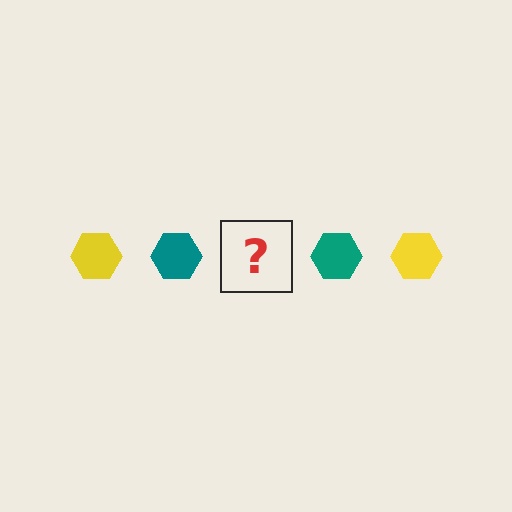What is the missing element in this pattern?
The missing element is a yellow hexagon.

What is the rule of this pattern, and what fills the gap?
The rule is that the pattern cycles through yellow, teal hexagons. The gap should be filled with a yellow hexagon.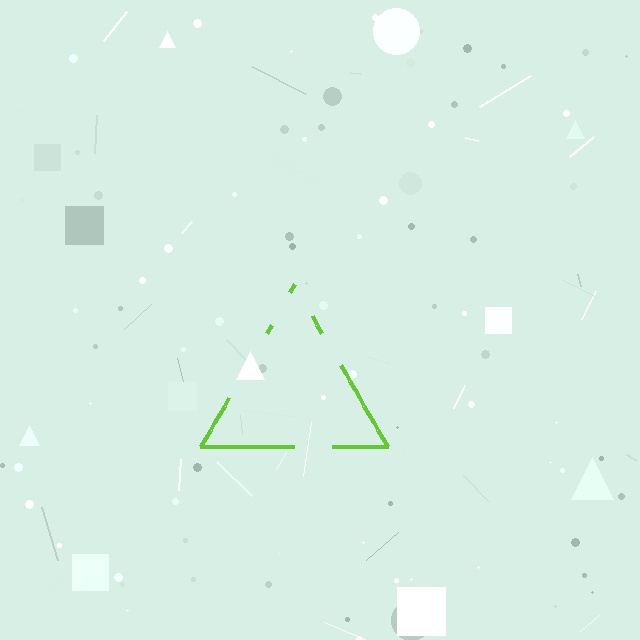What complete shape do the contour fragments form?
The contour fragments form a triangle.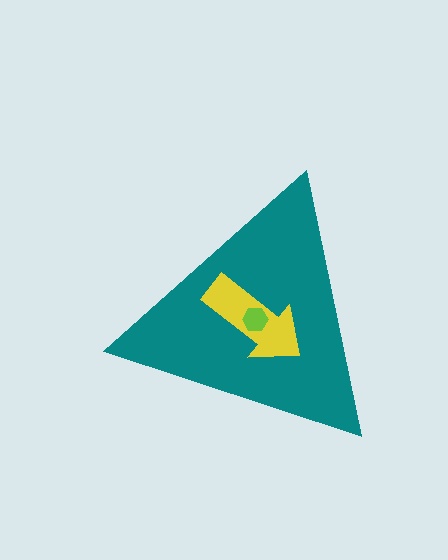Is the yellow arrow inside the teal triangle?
Yes.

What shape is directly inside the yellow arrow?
The lime hexagon.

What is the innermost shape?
The lime hexagon.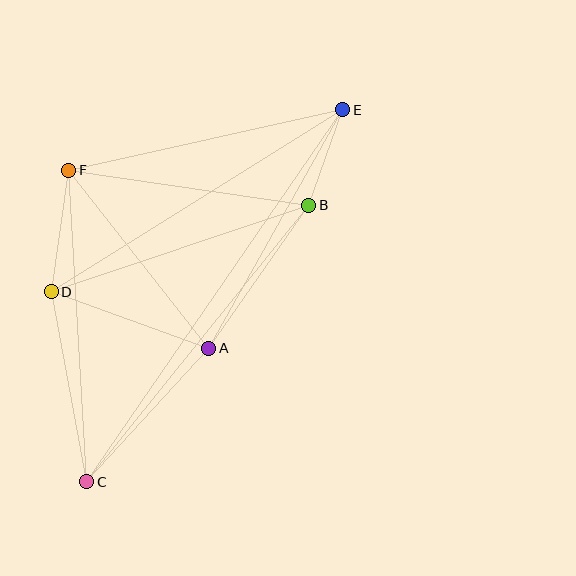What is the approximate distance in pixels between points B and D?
The distance between B and D is approximately 272 pixels.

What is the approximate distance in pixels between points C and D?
The distance between C and D is approximately 193 pixels.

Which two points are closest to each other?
Points B and E are closest to each other.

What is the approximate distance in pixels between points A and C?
The distance between A and C is approximately 181 pixels.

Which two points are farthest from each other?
Points C and E are farthest from each other.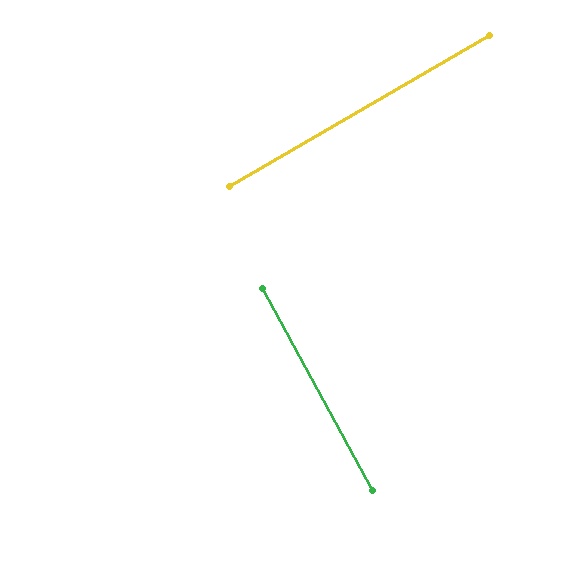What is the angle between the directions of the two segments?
Approximately 88 degrees.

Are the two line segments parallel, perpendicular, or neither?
Perpendicular — they meet at approximately 88°.